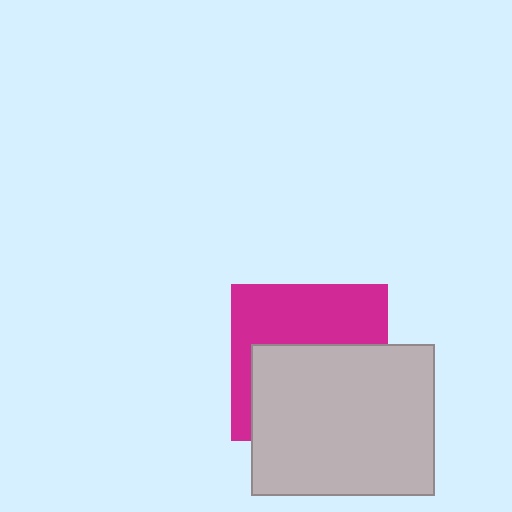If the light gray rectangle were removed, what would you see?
You would see the complete magenta square.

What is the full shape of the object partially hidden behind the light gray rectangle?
The partially hidden object is a magenta square.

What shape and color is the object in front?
The object in front is a light gray rectangle.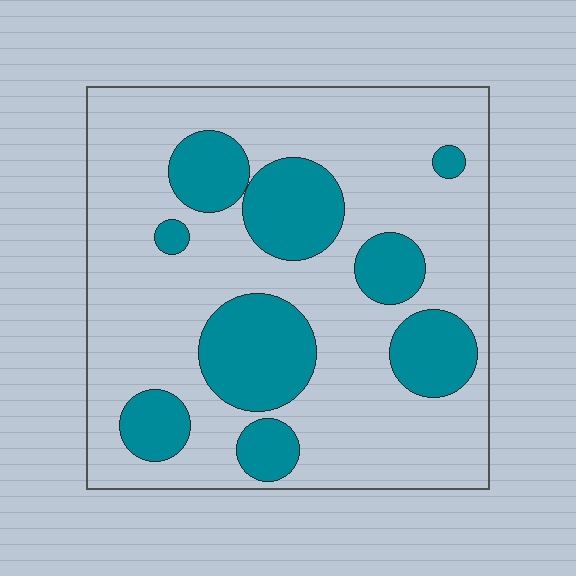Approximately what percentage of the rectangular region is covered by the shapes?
Approximately 25%.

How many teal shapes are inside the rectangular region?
9.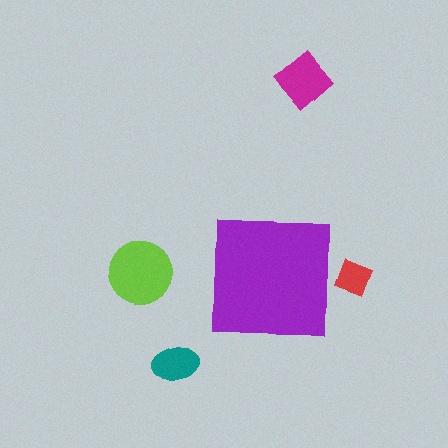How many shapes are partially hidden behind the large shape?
1 shape is partially hidden.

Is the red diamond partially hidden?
Yes, the red diamond is partially hidden behind the purple square.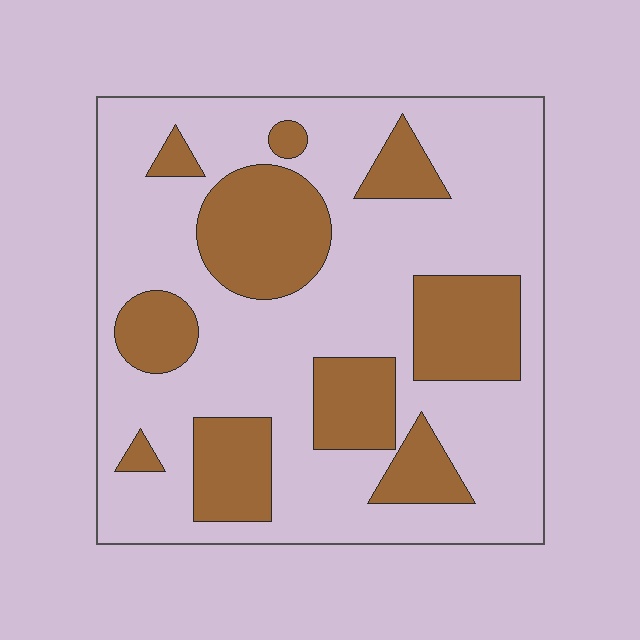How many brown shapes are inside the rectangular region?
10.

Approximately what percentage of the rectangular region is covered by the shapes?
Approximately 30%.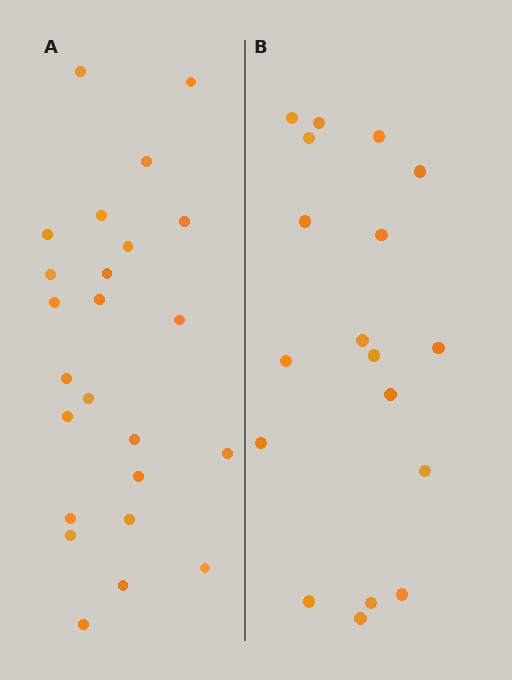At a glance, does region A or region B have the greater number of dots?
Region A (the left region) has more dots.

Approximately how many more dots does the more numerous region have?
Region A has about 6 more dots than region B.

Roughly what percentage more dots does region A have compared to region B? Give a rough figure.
About 35% more.